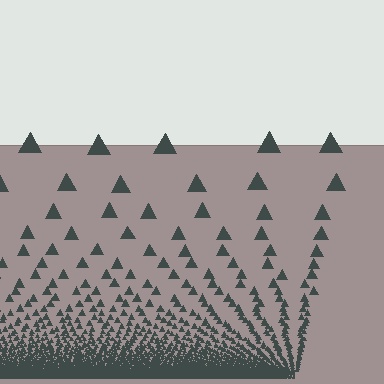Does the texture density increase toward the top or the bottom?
Density increases toward the bottom.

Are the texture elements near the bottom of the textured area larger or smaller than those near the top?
Smaller. The gradient is inverted — elements near the bottom are smaller and denser.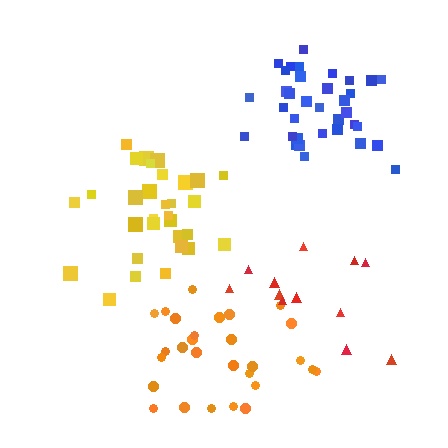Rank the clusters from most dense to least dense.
blue, yellow, orange, red.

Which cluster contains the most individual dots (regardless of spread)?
Blue (35).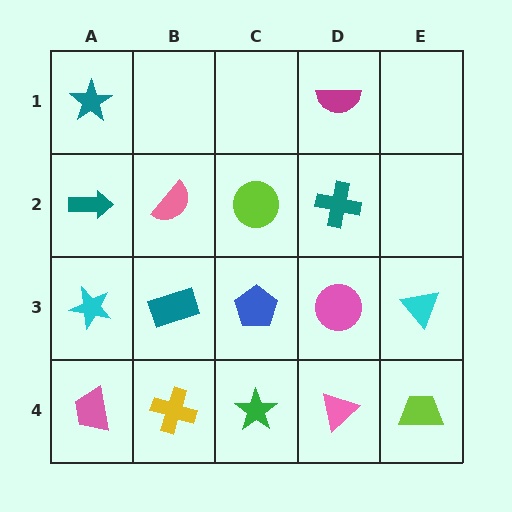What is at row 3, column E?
A cyan triangle.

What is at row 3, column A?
A cyan star.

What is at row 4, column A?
A pink trapezoid.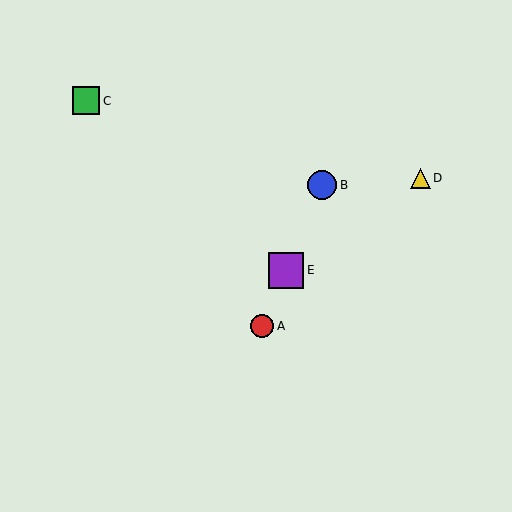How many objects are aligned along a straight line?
3 objects (A, B, E) are aligned along a straight line.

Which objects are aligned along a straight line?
Objects A, B, E are aligned along a straight line.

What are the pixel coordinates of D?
Object D is at (420, 178).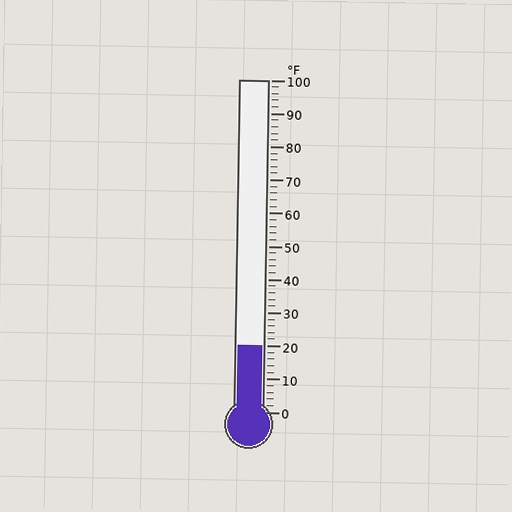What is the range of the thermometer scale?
The thermometer scale ranges from 0°F to 100°F.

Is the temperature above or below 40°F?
The temperature is below 40°F.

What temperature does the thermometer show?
The thermometer shows approximately 20°F.